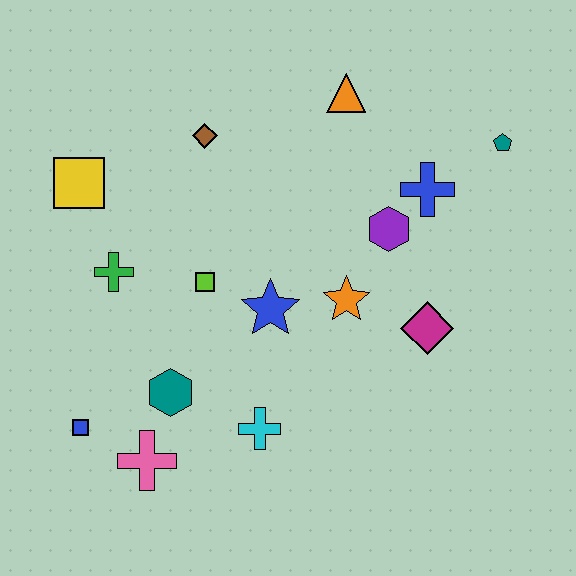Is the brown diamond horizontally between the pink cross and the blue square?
No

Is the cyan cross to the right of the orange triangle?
No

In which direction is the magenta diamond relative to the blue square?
The magenta diamond is to the right of the blue square.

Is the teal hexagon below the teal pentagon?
Yes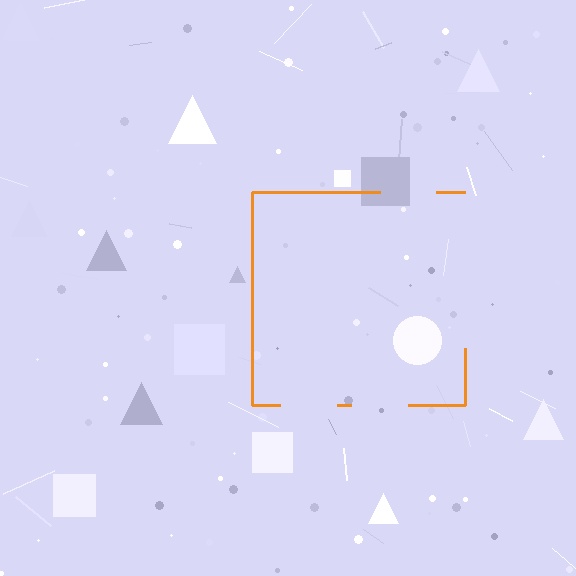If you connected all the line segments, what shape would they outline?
They would outline a square.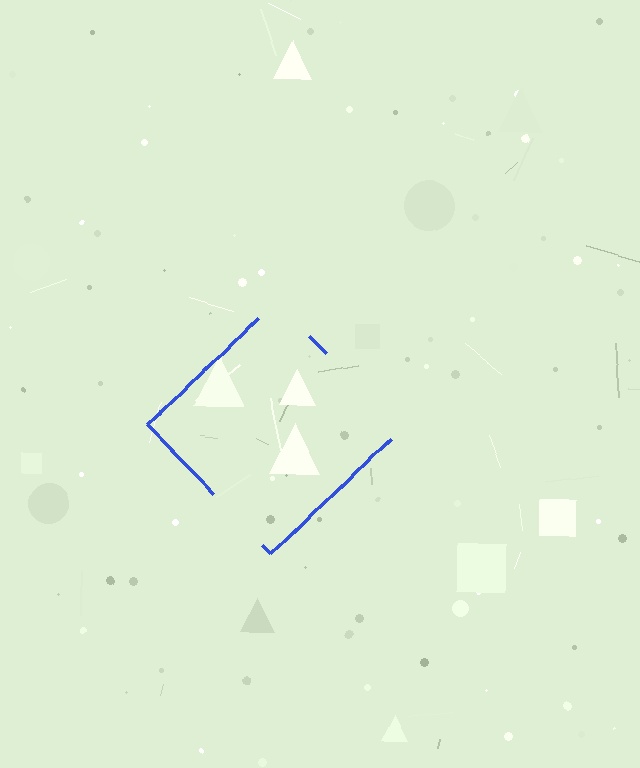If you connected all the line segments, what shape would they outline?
They would outline a diamond.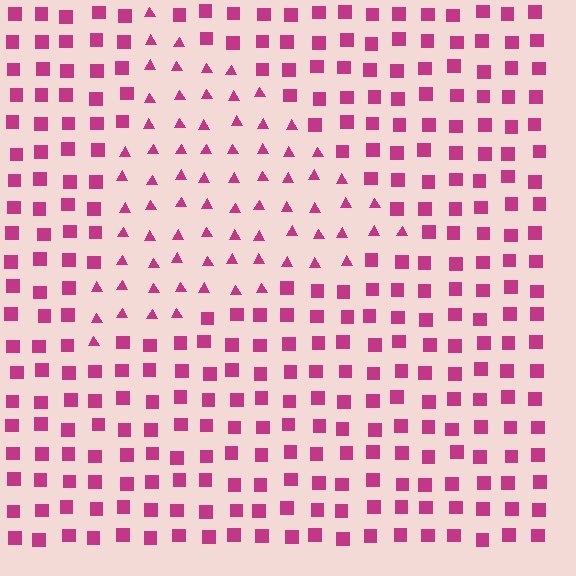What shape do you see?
I see a triangle.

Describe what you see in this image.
The image is filled with small magenta elements arranged in a uniform grid. A triangle-shaped region contains triangles, while the surrounding area contains squares. The boundary is defined purely by the change in element shape.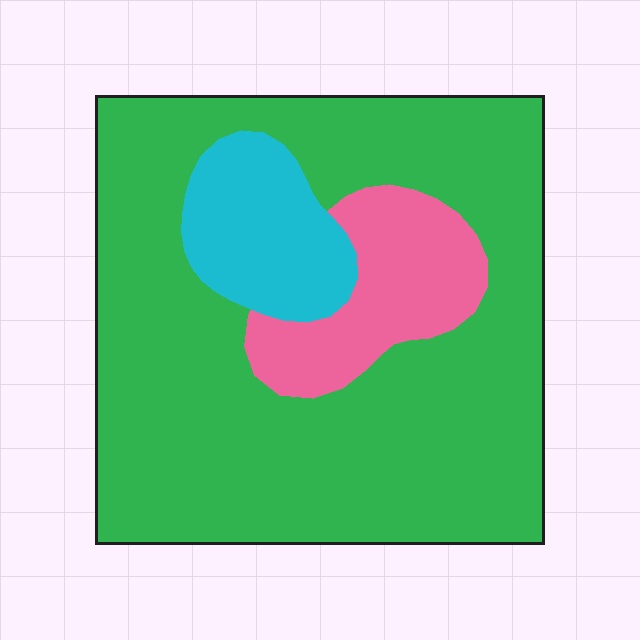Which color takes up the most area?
Green, at roughly 75%.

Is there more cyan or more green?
Green.